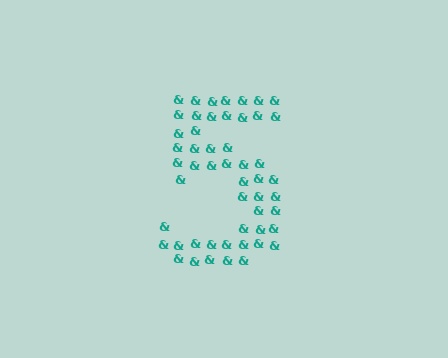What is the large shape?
The large shape is the digit 5.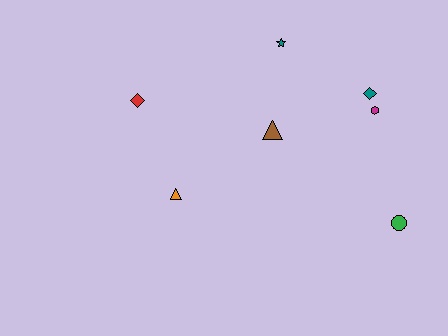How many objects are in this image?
There are 7 objects.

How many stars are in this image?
There is 1 star.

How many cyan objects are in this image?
There are no cyan objects.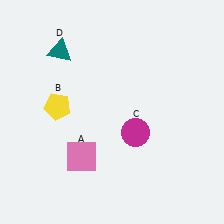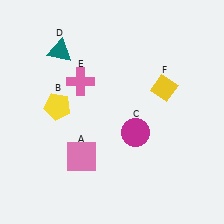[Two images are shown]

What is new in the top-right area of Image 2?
A yellow diamond (F) was added in the top-right area of Image 2.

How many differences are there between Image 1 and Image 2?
There are 2 differences between the two images.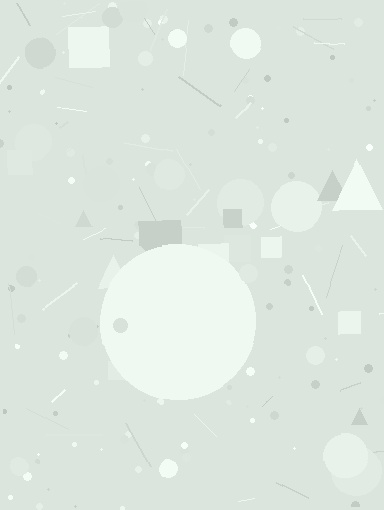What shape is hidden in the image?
A circle is hidden in the image.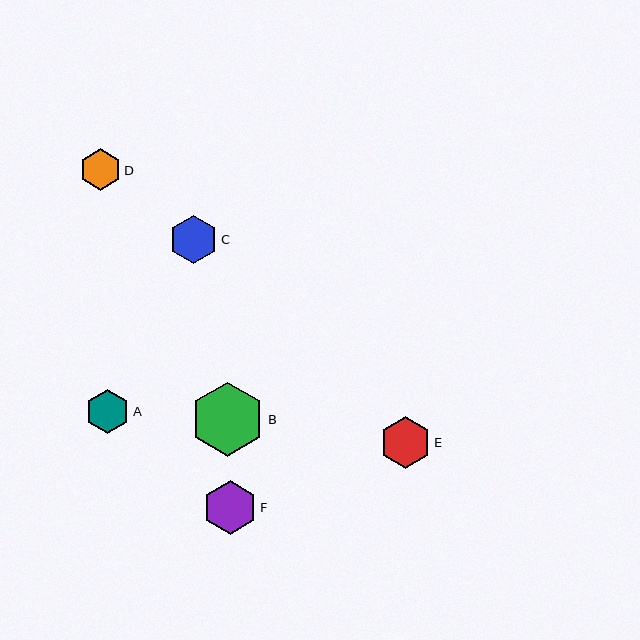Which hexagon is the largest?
Hexagon B is the largest with a size of approximately 74 pixels.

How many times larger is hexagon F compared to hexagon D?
Hexagon F is approximately 1.3 times the size of hexagon D.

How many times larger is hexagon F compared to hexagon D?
Hexagon F is approximately 1.3 times the size of hexagon D.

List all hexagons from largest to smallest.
From largest to smallest: B, F, E, C, A, D.